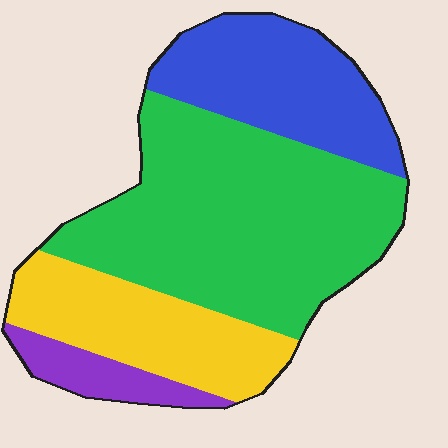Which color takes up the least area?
Purple, at roughly 5%.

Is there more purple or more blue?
Blue.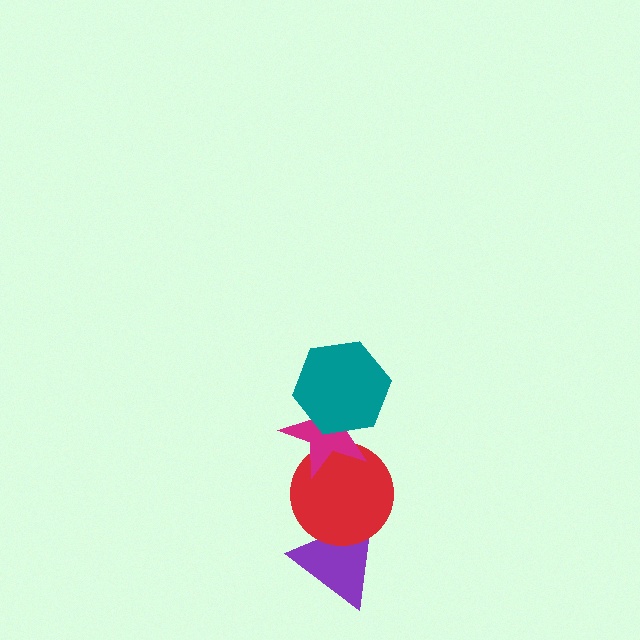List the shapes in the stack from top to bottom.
From top to bottom: the teal hexagon, the magenta star, the red circle, the purple triangle.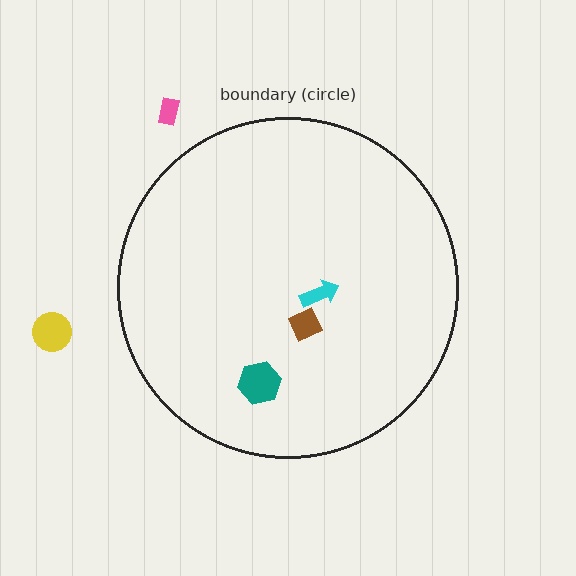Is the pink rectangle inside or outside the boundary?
Outside.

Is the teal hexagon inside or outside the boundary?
Inside.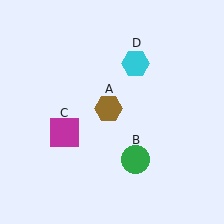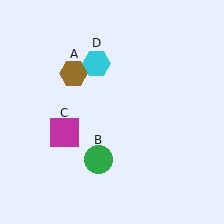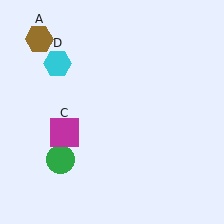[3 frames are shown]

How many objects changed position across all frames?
3 objects changed position: brown hexagon (object A), green circle (object B), cyan hexagon (object D).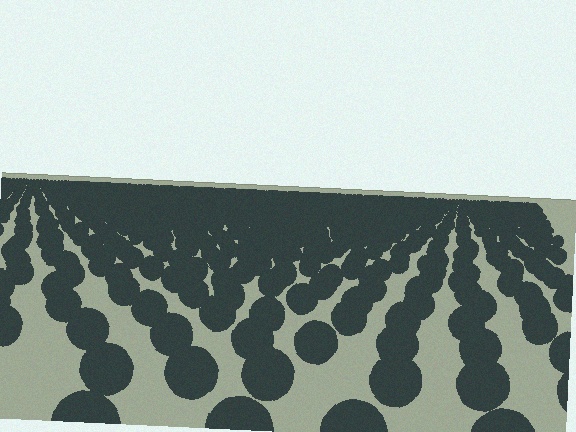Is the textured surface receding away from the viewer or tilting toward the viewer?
The surface is receding away from the viewer. Texture elements get smaller and denser toward the top.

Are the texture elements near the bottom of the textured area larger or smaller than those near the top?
Larger. Near the bottom, elements are closer to the viewer and appear at a bigger on-screen size.